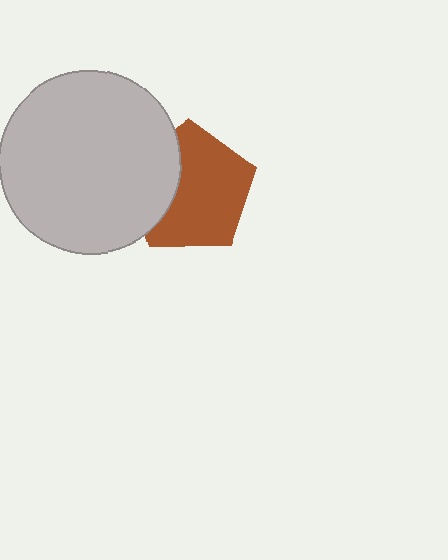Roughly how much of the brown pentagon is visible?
Most of it is visible (roughly 69%).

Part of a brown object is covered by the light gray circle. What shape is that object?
It is a pentagon.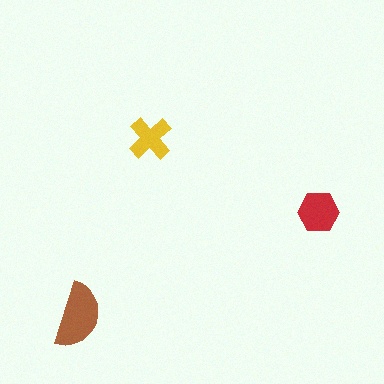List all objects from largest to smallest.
The brown semicircle, the red hexagon, the yellow cross.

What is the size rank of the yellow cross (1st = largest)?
3rd.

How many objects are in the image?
There are 3 objects in the image.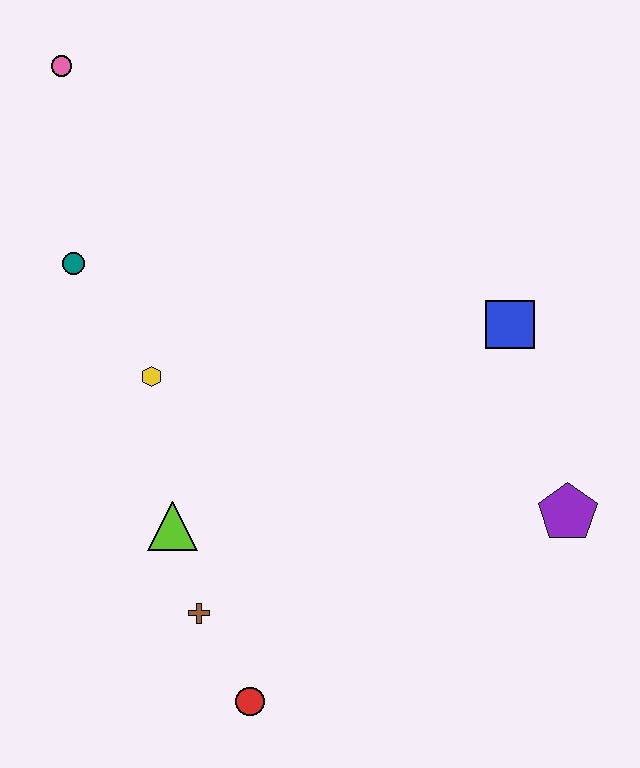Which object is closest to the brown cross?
The lime triangle is closest to the brown cross.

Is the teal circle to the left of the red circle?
Yes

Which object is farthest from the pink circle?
The purple pentagon is farthest from the pink circle.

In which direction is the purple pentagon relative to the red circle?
The purple pentagon is to the right of the red circle.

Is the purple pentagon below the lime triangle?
No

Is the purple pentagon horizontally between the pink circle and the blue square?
No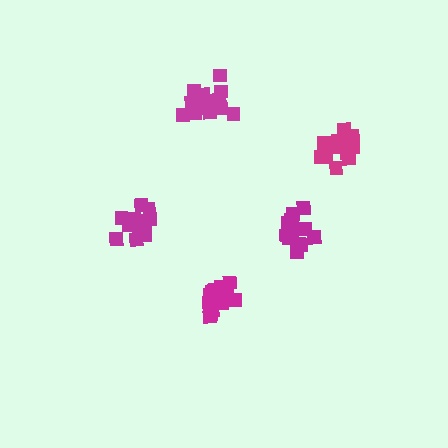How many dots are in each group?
Group 1: 15 dots, Group 2: 15 dots, Group 3: 15 dots, Group 4: 15 dots, Group 5: 14 dots (74 total).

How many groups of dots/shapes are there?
There are 5 groups.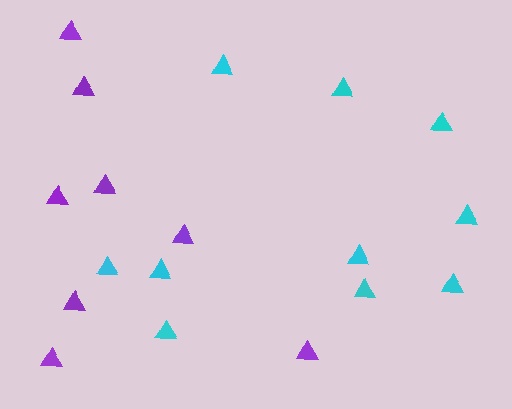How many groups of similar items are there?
There are 2 groups: one group of cyan triangles (10) and one group of purple triangles (8).